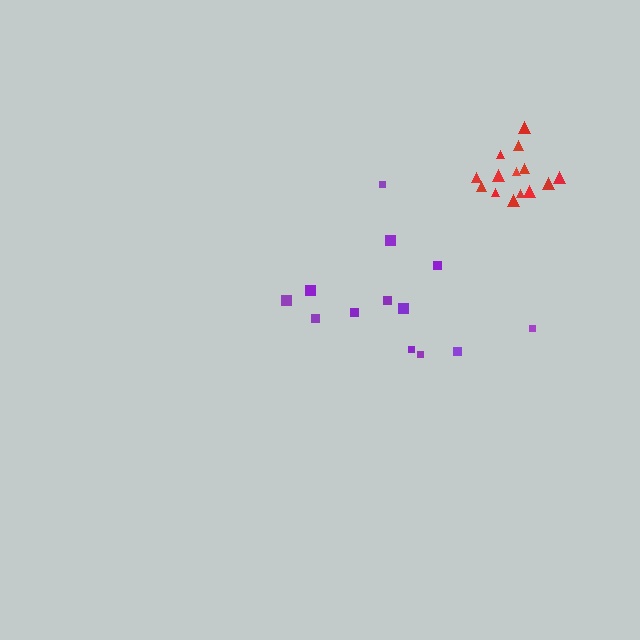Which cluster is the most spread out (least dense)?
Purple.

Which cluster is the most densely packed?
Red.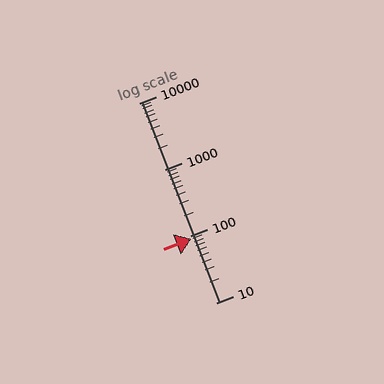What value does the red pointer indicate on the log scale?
The pointer indicates approximately 91.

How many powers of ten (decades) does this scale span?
The scale spans 3 decades, from 10 to 10000.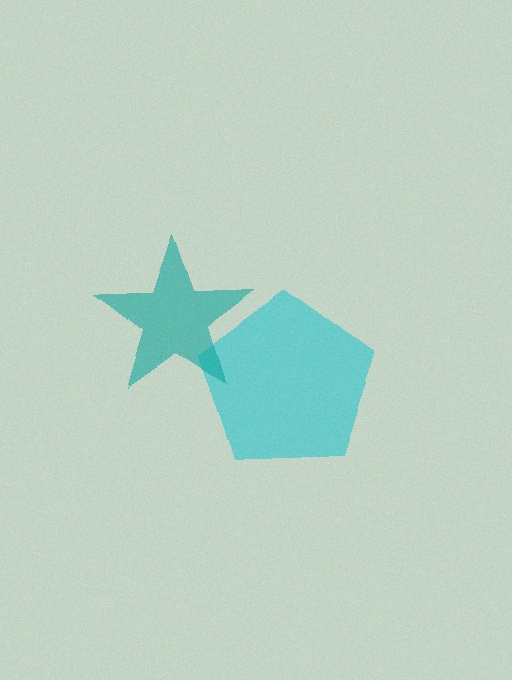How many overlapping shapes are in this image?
There are 2 overlapping shapes in the image.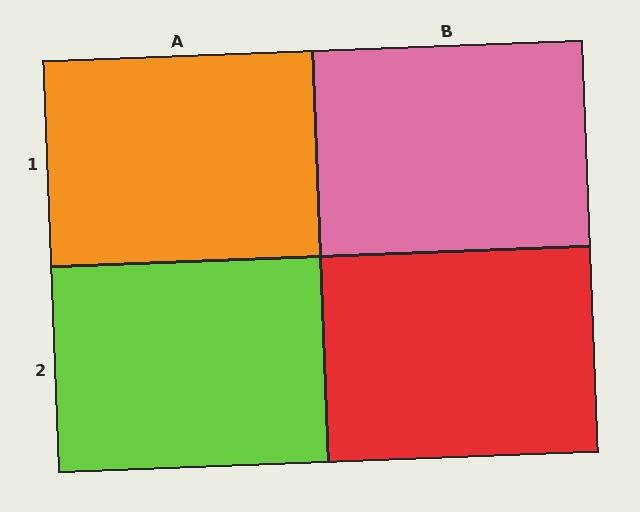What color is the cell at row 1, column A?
Orange.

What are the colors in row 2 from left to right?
Lime, red.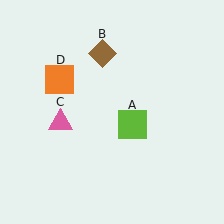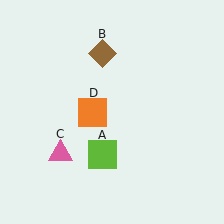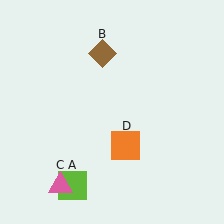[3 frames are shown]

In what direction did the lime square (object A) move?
The lime square (object A) moved down and to the left.